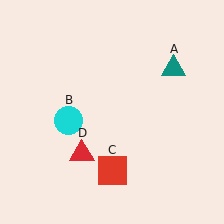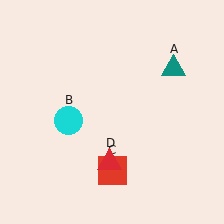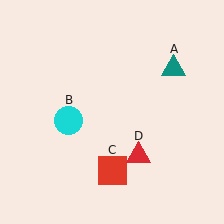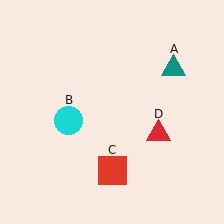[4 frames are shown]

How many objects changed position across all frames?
1 object changed position: red triangle (object D).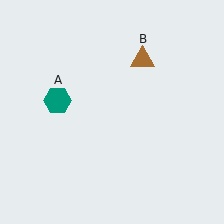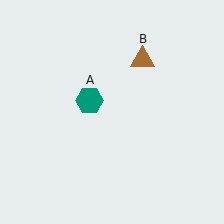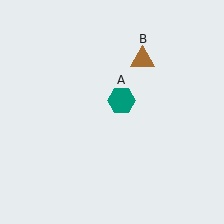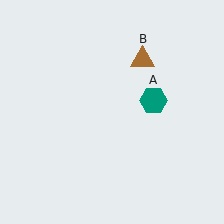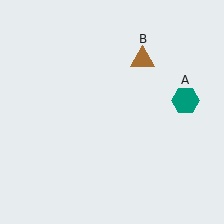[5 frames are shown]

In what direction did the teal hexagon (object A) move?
The teal hexagon (object A) moved right.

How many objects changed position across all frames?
1 object changed position: teal hexagon (object A).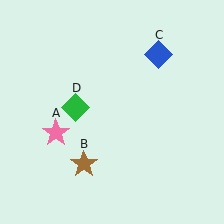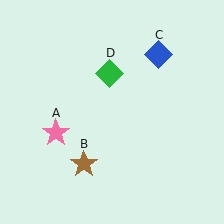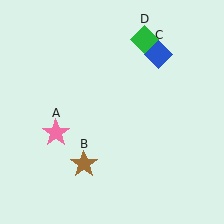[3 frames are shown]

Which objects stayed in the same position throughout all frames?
Pink star (object A) and brown star (object B) and blue diamond (object C) remained stationary.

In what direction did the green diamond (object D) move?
The green diamond (object D) moved up and to the right.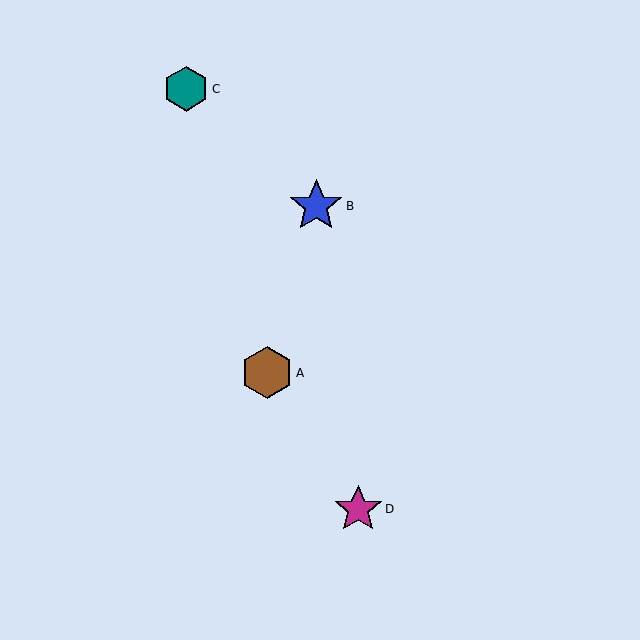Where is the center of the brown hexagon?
The center of the brown hexagon is at (267, 373).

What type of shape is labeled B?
Shape B is a blue star.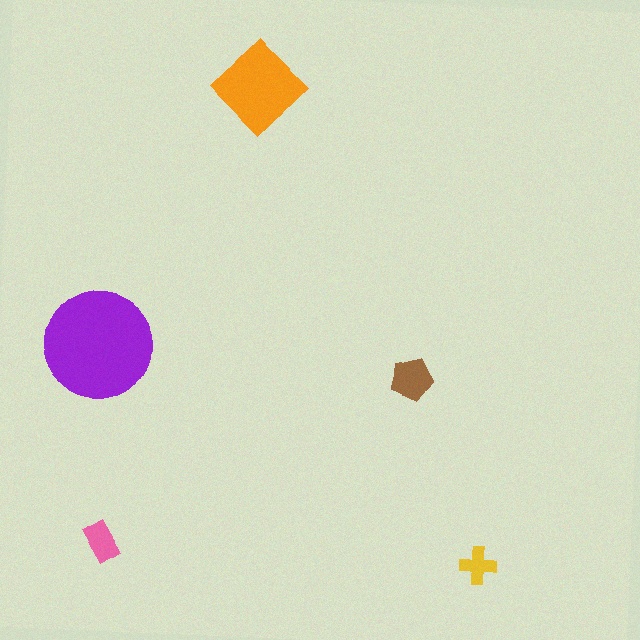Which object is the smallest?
The yellow cross.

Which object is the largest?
The purple circle.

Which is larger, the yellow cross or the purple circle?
The purple circle.